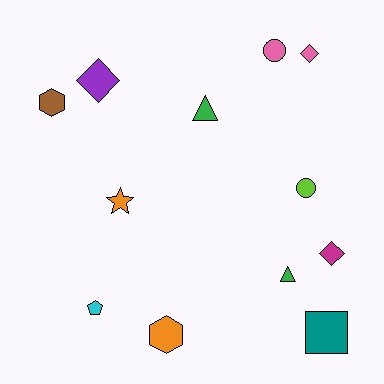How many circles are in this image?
There are 2 circles.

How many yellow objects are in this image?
There are no yellow objects.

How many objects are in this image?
There are 12 objects.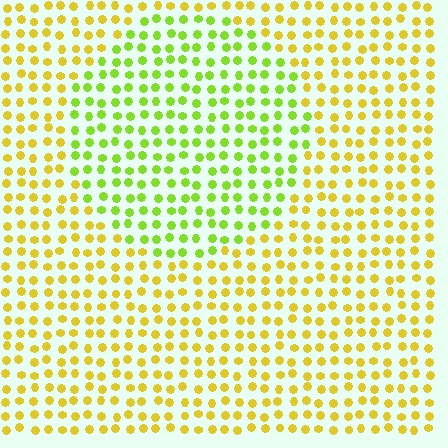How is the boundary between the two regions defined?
The boundary is defined purely by a slight shift in hue (about 38 degrees). Spacing, size, and orientation are identical on both sides.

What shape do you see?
I see a circle.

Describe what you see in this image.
The image is filled with small yellow elements in a uniform arrangement. A circle-shaped region is visible where the elements are tinted to a slightly different hue, forming a subtle color boundary.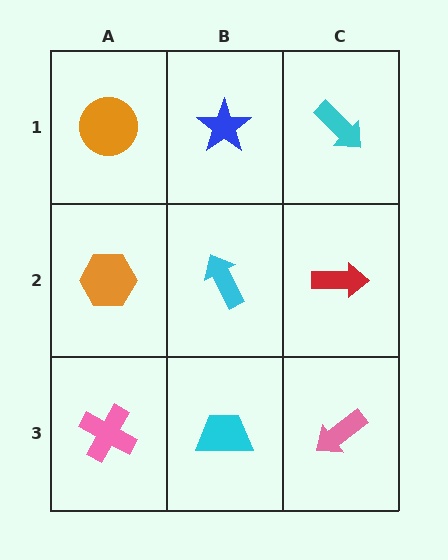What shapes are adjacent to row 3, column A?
An orange hexagon (row 2, column A), a cyan trapezoid (row 3, column B).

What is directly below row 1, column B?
A cyan arrow.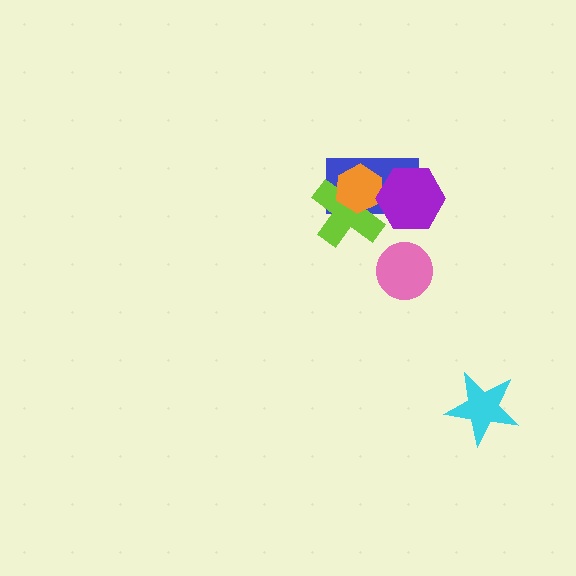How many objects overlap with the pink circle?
0 objects overlap with the pink circle.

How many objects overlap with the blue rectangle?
3 objects overlap with the blue rectangle.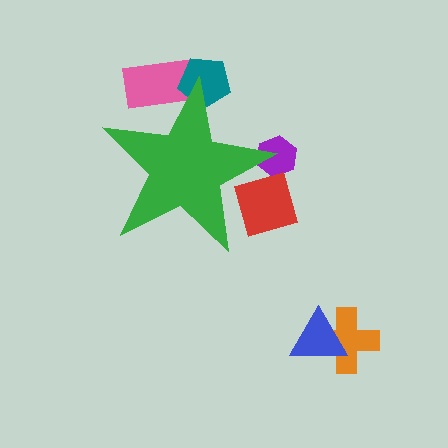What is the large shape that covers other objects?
A green star.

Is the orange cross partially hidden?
No, the orange cross is fully visible.